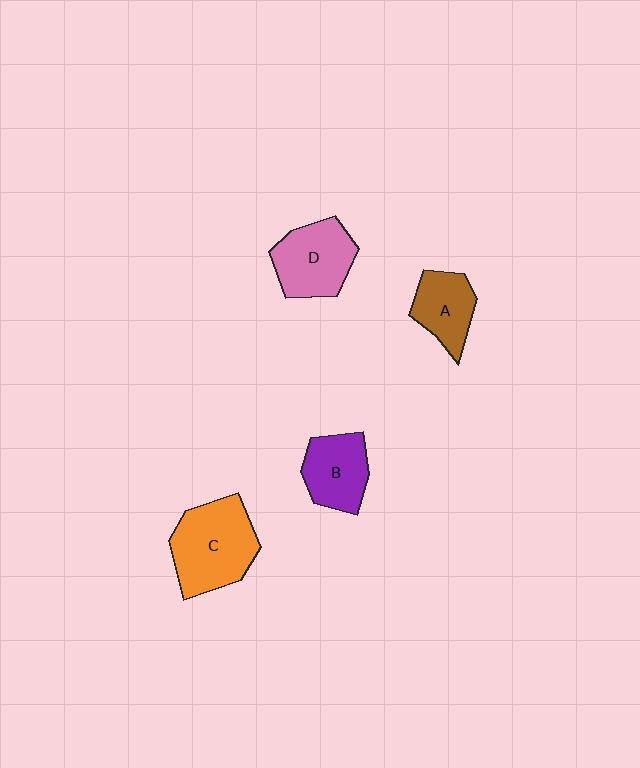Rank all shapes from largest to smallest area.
From largest to smallest: C (orange), D (pink), B (purple), A (brown).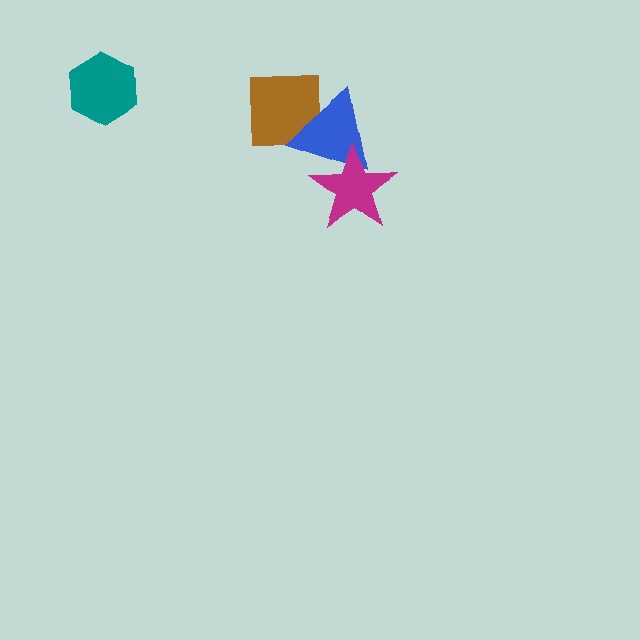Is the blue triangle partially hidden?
Yes, it is partially covered by another shape.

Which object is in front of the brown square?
The blue triangle is in front of the brown square.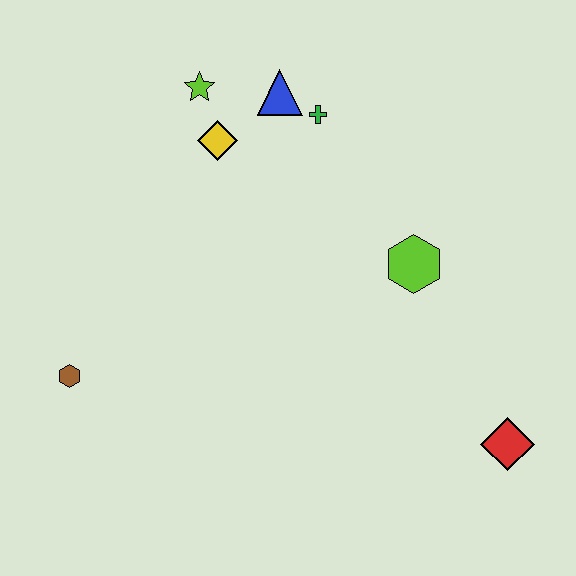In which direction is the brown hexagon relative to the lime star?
The brown hexagon is below the lime star.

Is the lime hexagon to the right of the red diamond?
No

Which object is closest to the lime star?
The yellow diamond is closest to the lime star.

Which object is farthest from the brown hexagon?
The red diamond is farthest from the brown hexagon.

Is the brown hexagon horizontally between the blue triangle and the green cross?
No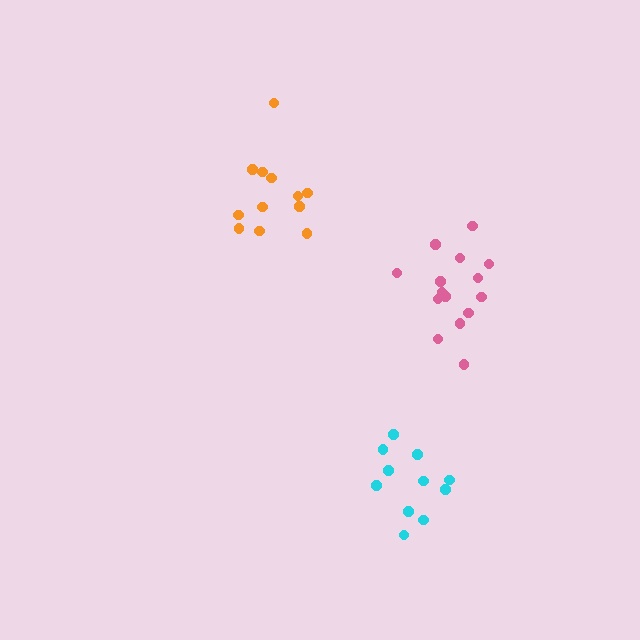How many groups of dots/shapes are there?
There are 3 groups.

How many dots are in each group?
Group 1: 15 dots, Group 2: 12 dots, Group 3: 11 dots (38 total).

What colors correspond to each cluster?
The clusters are colored: pink, orange, cyan.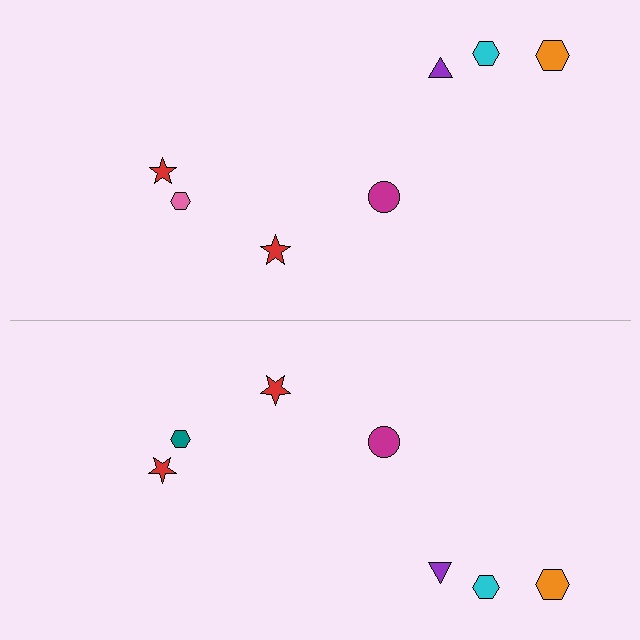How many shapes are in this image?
There are 14 shapes in this image.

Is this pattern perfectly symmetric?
No, the pattern is not perfectly symmetric. The teal hexagon on the bottom side breaks the symmetry — its mirror counterpart is pink.